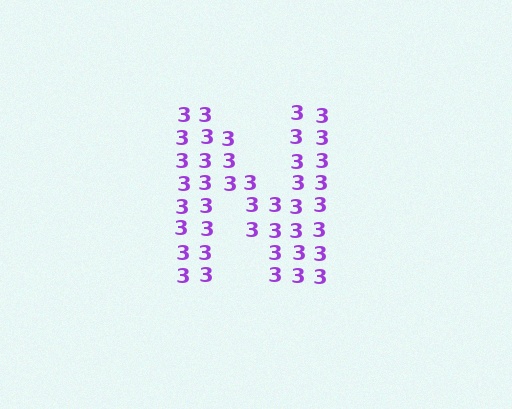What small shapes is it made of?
It is made of small digit 3's.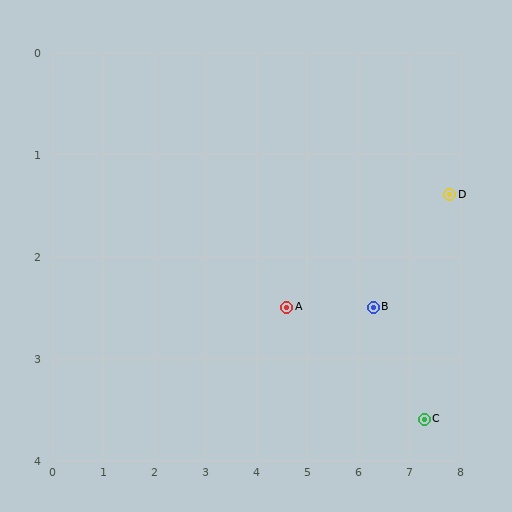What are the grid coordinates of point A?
Point A is at approximately (4.6, 2.5).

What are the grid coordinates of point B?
Point B is at approximately (6.3, 2.5).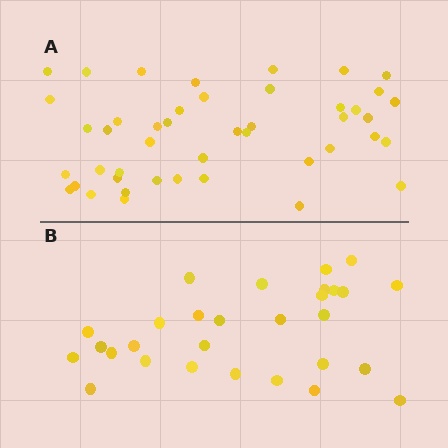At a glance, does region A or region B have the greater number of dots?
Region A (the top region) has more dots.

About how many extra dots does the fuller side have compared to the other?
Region A has approximately 15 more dots than region B.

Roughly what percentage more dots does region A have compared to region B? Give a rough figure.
About 55% more.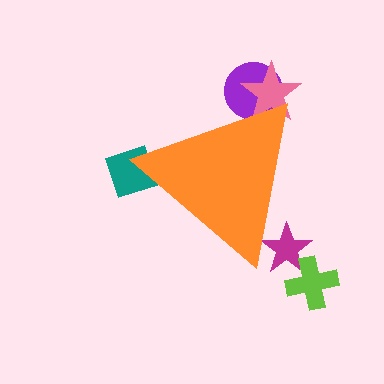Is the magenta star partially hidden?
Yes, the magenta star is partially hidden behind the orange triangle.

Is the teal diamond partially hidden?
Yes, the teal diamond is partially hidden behind the orange triangle.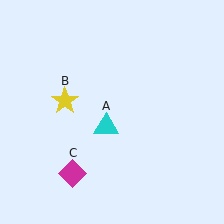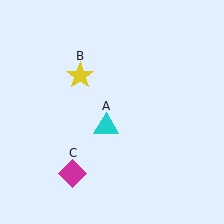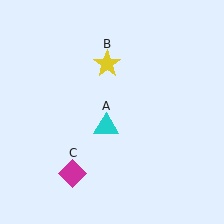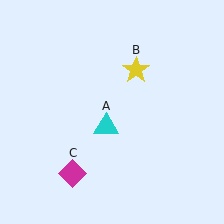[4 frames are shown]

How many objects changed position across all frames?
1 object changed position: yellow star (object B).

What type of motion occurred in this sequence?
The yellow star (object B) rotated clockwise around the center of the scene.